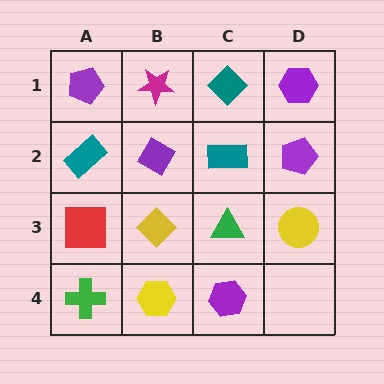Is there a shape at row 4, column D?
No, that cell is empty.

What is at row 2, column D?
A purple pentagon.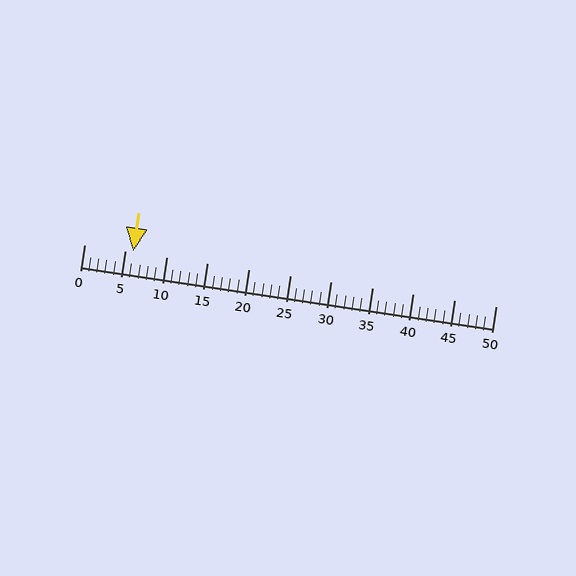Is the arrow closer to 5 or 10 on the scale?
The arrow is closer to 5.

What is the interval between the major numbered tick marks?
The major tick marks are spaced 5 units apart.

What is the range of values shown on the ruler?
The ruler shows values from 0 to 50.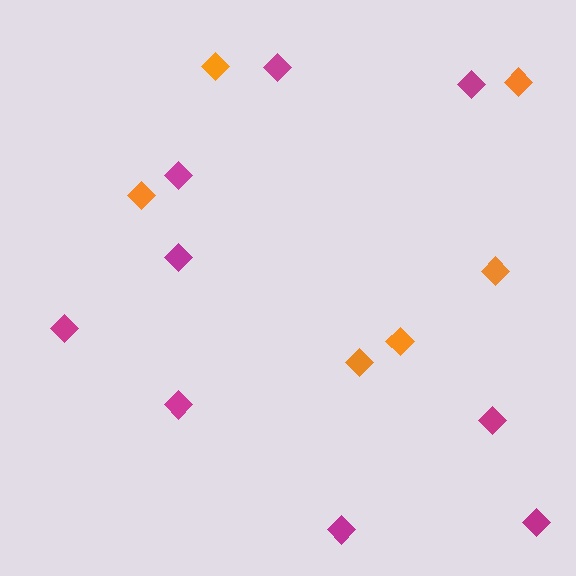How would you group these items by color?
There are 2 groups: one group of magenta diamonds (9) and one group of orange diamonds (6).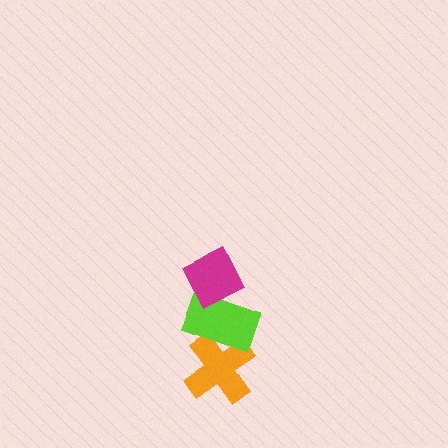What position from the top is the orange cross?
The orange cross is 3rd from the top.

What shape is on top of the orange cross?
The lime rectangle is on top of the orange cross.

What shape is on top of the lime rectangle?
The magenta diamond is on top of the lime rectangle.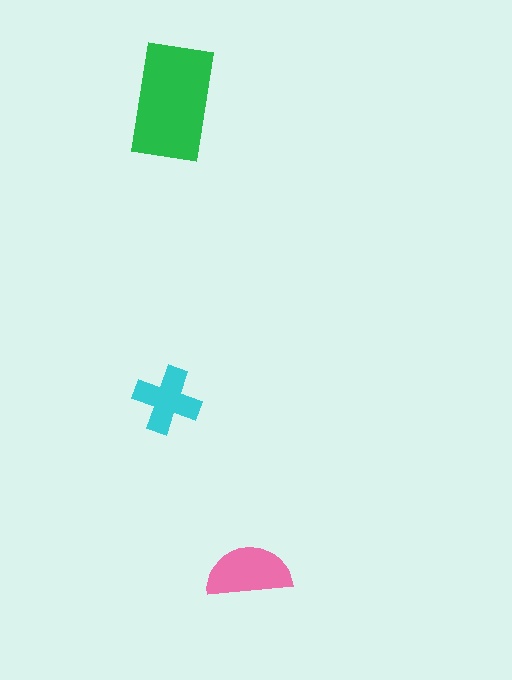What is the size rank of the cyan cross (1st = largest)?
3rd.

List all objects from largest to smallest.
The green rectangle, the pink semicircle, the cyan cross.